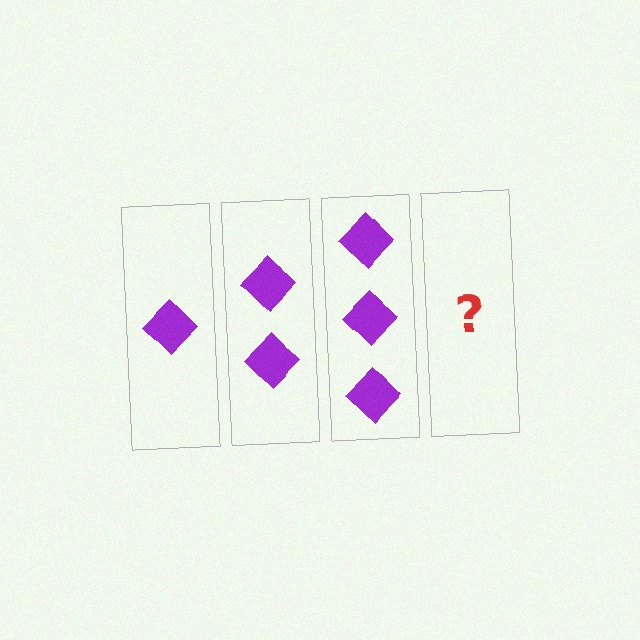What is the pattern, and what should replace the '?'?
The pattern is that each step adds one more diamond. The '?' should be 4 diamonds.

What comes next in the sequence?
The next element should be 4 diamonds.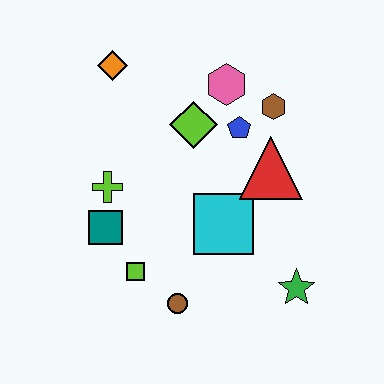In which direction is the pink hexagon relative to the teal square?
The pink hexagon is above the teal square.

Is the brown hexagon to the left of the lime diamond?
No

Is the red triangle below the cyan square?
No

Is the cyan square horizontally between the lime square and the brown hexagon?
Yes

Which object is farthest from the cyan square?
The orange diamond is farthest from the cyan square.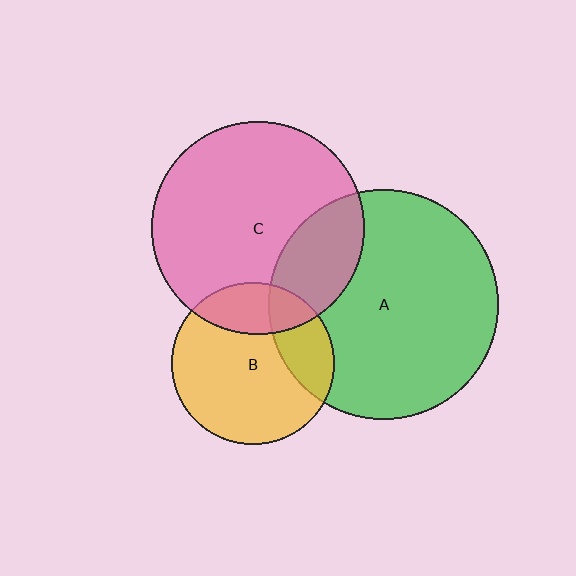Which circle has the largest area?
Circle A (green).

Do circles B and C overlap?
Yes.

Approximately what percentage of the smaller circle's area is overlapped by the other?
Approximately 20%.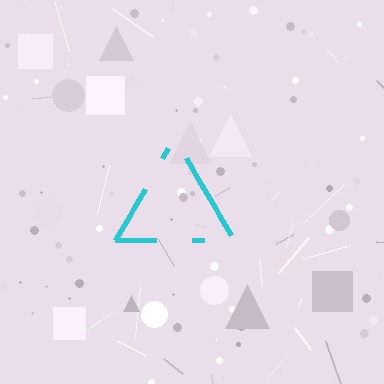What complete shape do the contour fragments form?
The contour fragments form a triangle.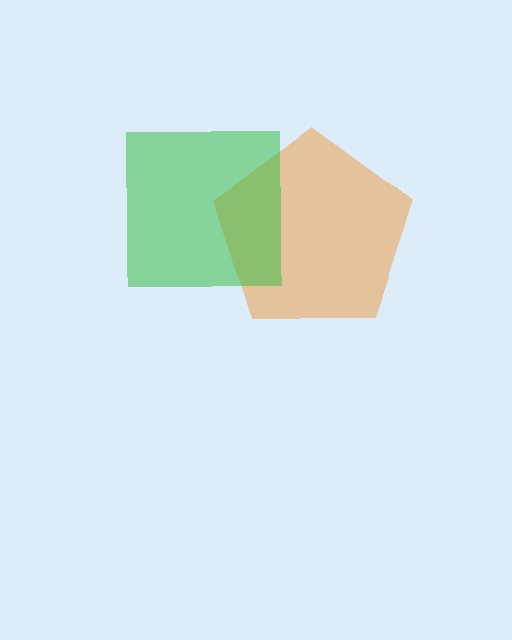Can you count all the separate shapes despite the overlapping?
Yes, there are 2 separate shapes.